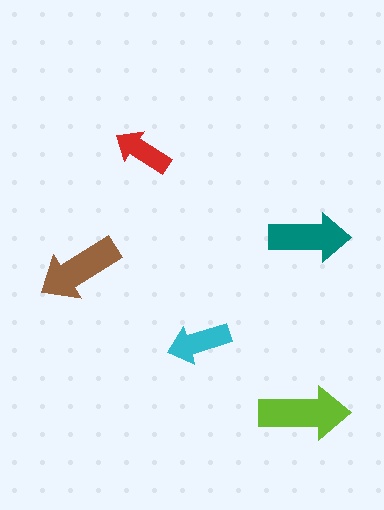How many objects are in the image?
There are 5 objects in the image.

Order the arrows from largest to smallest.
the lime one, the brown one, the teal one, the cyan one, the red one.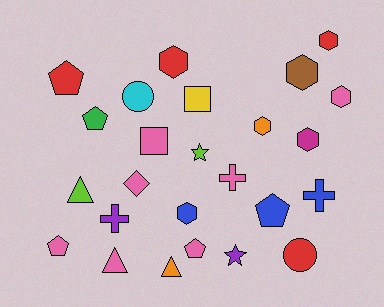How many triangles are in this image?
There are 3 triangles.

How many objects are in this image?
There are 25 objects.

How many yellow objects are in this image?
There is 1 yellow object.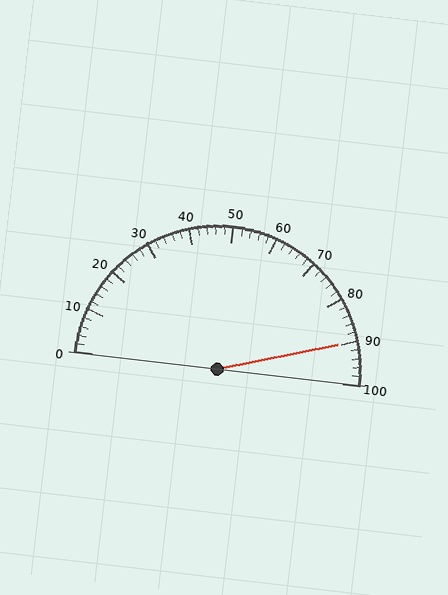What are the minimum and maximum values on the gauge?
The gauge ranges from 0 to 100.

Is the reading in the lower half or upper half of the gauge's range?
The reading is in the upper half of the range (0 to 100).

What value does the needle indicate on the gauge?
The needle indicates approximately 90.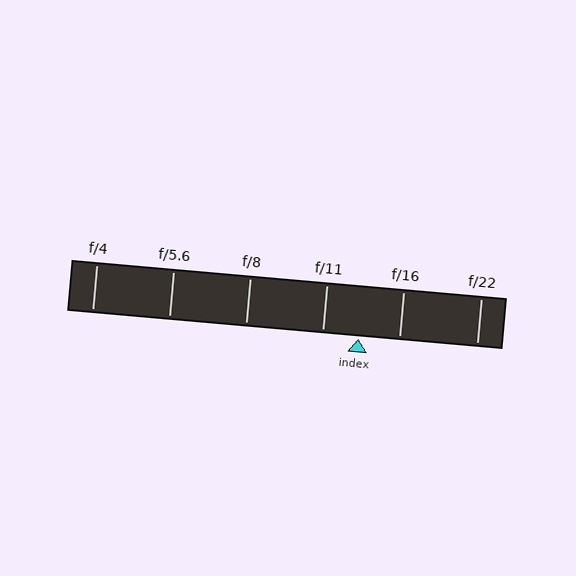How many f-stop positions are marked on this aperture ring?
There are 6 f-stop positions marked.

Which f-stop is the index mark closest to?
The index mark is closest to f/11.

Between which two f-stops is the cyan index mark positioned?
The index mark is between f/11 and f/16.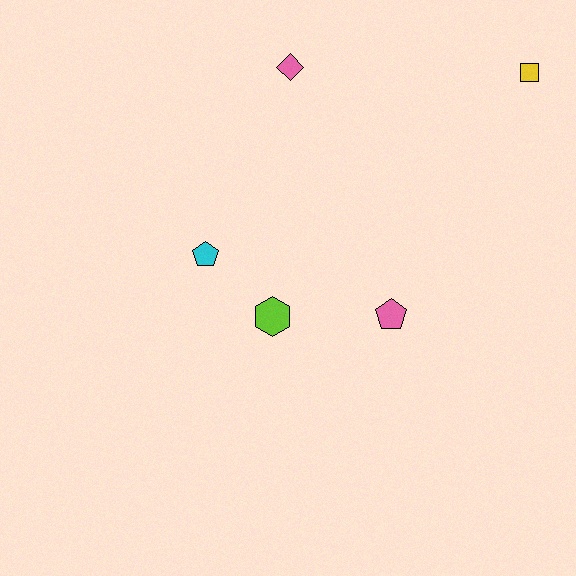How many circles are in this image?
There are no circles.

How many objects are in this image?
There are 5 objects.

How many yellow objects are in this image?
There is 1 yellow object.